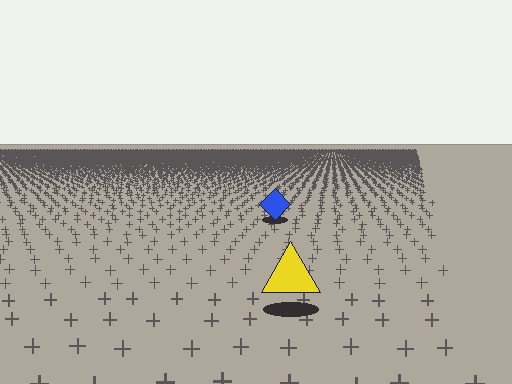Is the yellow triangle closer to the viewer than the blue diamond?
Yes. The yellow triangle is closer — you can tell from the texture gradient: the ground texture is coarser near it.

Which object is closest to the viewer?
The yellow triangle is closest. The texture marks near it are larger and more spread out.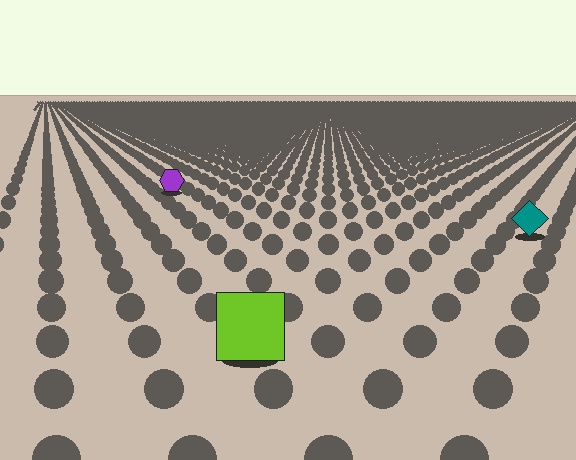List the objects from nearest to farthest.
From nearest to farthest: the lime square, the teal diamond, the purple hexagon.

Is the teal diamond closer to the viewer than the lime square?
No. The lime square is closer — you can tell from the texture gradient: the ground texture is coarser near it.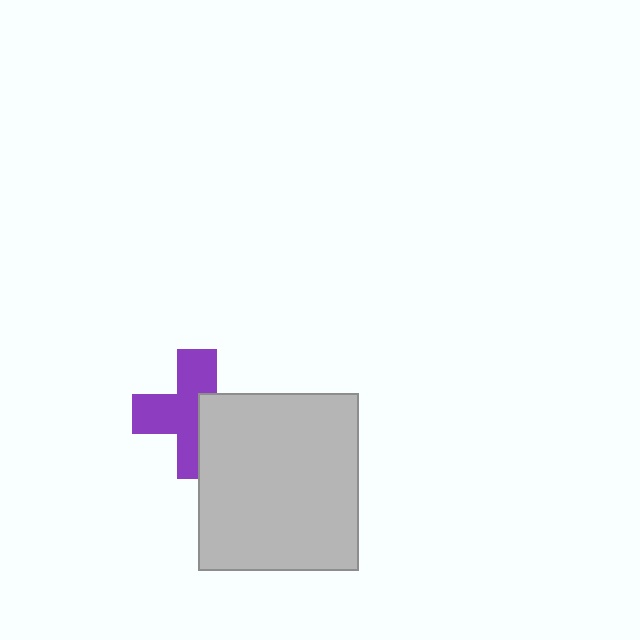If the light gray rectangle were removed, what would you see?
You would see the complete purple cross.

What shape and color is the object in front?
The object in front is a light gray rectangle.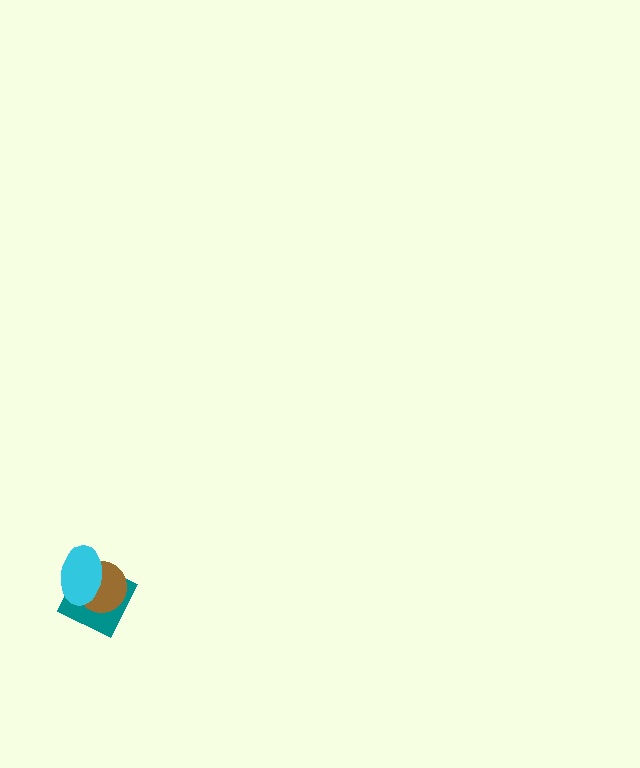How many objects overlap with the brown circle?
2 objects overlap with the brown circle.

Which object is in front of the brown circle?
The cyan ellipse is in front of the brown circle.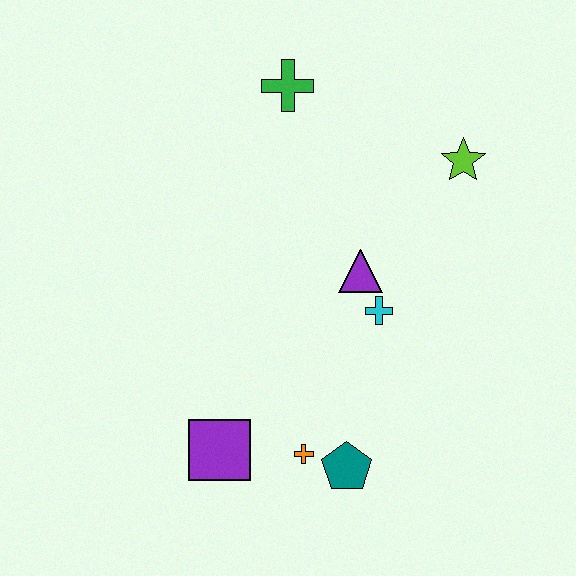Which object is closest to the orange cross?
The teal pentagon is closest to the orange cross.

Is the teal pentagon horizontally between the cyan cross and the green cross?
Yes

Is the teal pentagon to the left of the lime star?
Yes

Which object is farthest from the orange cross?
The green cross is farthest from the orange cross.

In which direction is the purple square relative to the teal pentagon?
The purple square is to the left of the teal pentagon.